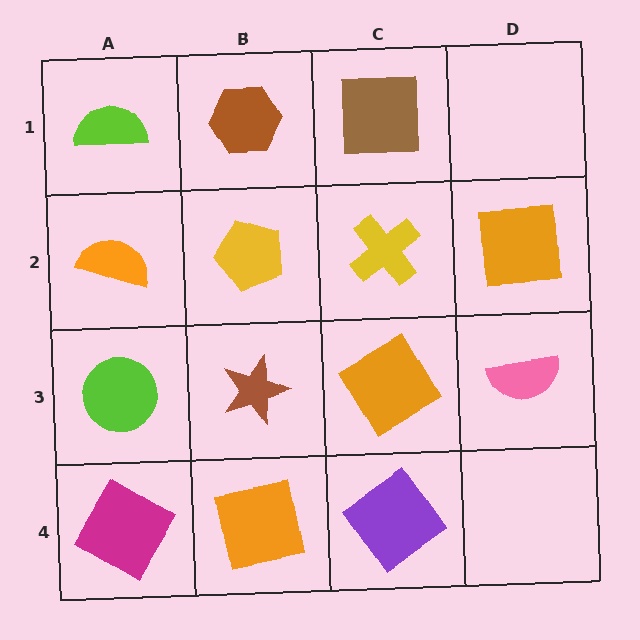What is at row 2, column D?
An orange square.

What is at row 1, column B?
A brown hexagon.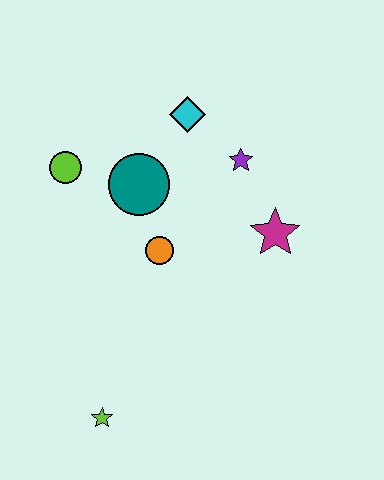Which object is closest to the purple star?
The cyan diamond is closest to the purple star.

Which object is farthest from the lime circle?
The lime star is farthest from the lime circle.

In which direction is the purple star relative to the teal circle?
The purple star is to the right of the teal circle.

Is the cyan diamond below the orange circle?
No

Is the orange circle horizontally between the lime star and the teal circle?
No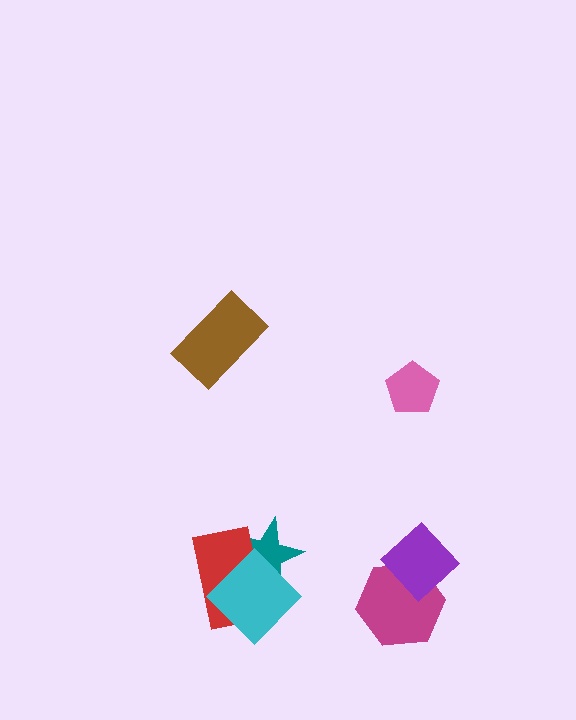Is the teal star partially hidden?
Yes, it is partially covered by another shape.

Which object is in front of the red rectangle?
The cyan diamond is in front of the red rectangle.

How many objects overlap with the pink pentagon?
0 objects overlap with the pink pentagon.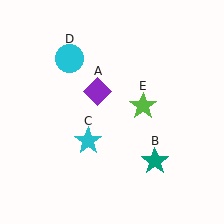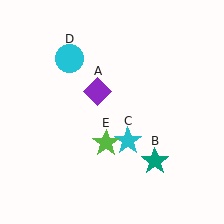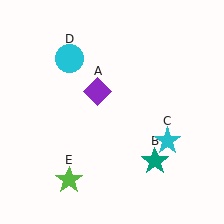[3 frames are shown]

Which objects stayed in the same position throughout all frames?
Purple diamond (object A) and teal star (object B) and cyan circle (object D) remained stationary.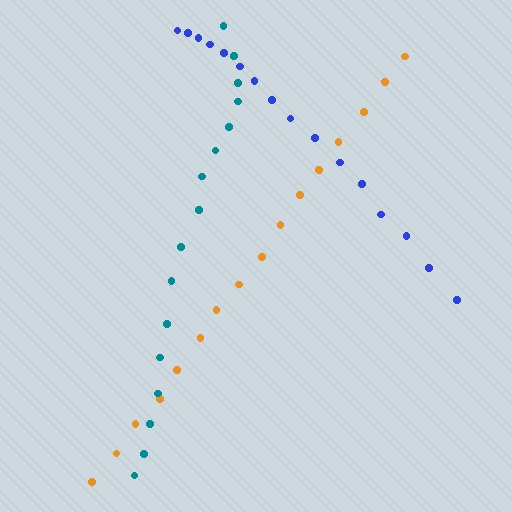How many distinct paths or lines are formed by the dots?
There are 3 distinct paths.